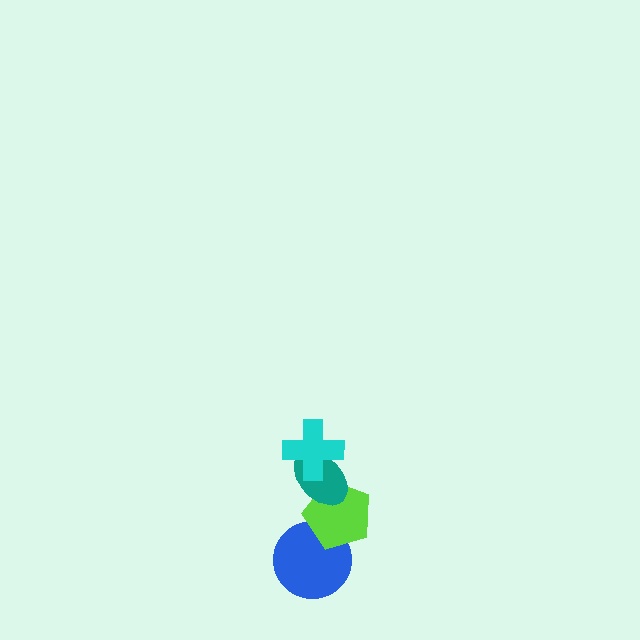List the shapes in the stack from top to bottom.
From top to bottom: the cyan cross, the teal ellipse, the lime pentagon, the blue circle.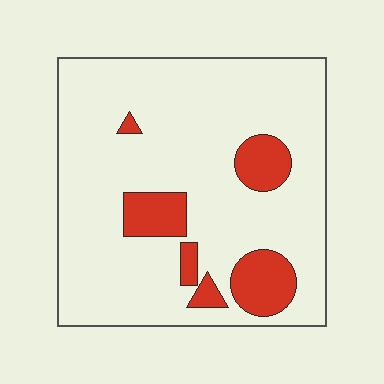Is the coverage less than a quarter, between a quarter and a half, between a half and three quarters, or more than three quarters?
Less than a quarter.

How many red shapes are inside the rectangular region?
6.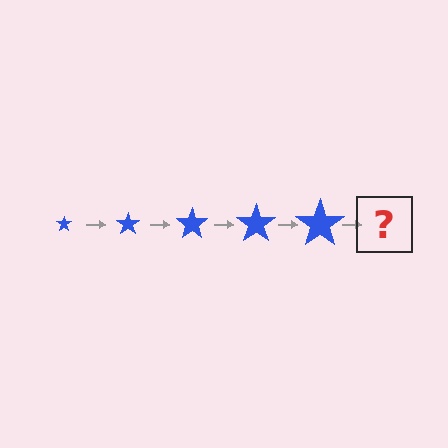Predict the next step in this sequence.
The next step is a blue star, larger than the previous one.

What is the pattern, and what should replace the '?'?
The pattern is that the star gets progressively larger each step. The '?' should be a blue star, larger than the previous one.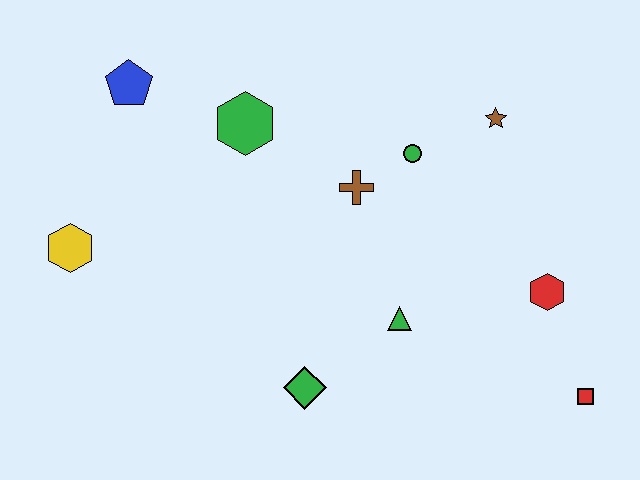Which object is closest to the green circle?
The brown cross is closest to the green circle.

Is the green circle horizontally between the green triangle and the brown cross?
No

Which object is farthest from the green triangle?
The blue pentagon is farthest from the green triangle.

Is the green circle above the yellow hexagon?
Yes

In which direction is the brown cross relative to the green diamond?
The brown cross is above the green diamond.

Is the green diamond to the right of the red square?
No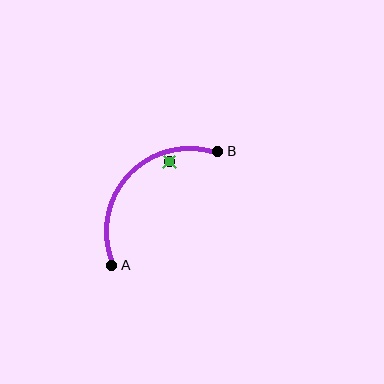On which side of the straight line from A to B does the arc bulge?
The arc bulges above and to the left of the straight line connecting A and B.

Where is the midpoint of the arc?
The arc midpoint is the point on the curve farthest from the straight line joining A and B. It sits above and to the left of that line.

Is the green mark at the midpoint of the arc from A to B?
No — the green mark does not lie on the arc at all. It sits slightly inside the curve.